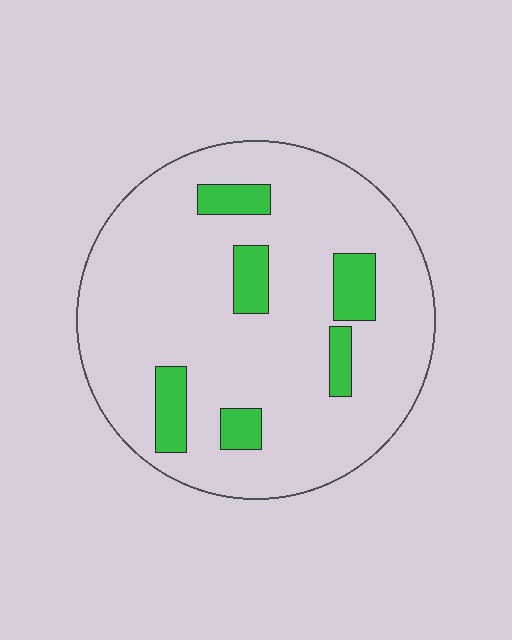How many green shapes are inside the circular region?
6.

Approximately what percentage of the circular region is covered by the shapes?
Approximately 15%.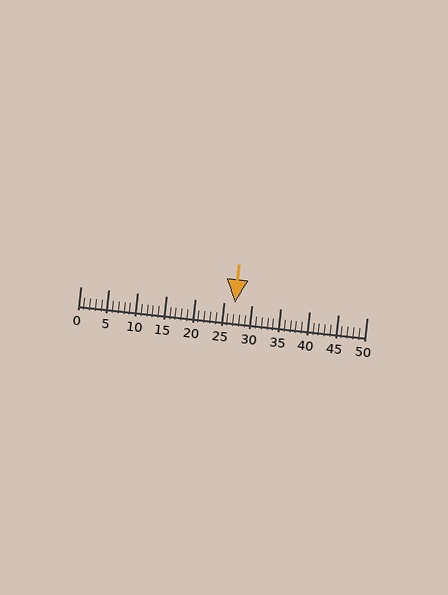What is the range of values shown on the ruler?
The ruler shows values from 0 to 50.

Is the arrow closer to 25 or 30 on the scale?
The arrow is closer to 25.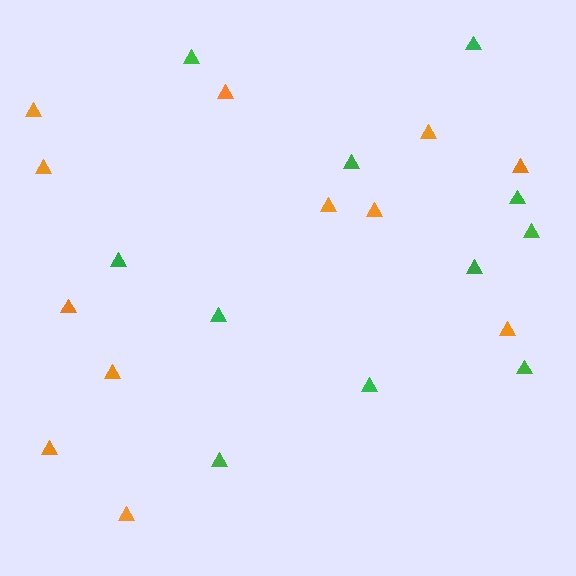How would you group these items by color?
There are 2 groups: one group of orange triangles (12) and one group of green triangles (11).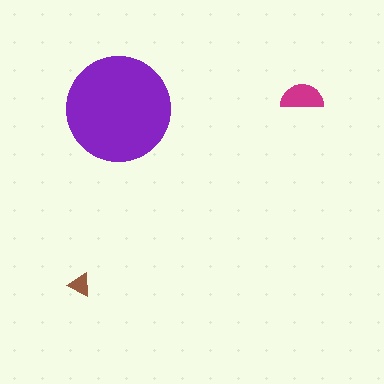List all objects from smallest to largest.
The brown triangle, the magenta semicircle, the purple circle.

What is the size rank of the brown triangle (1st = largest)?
3rd.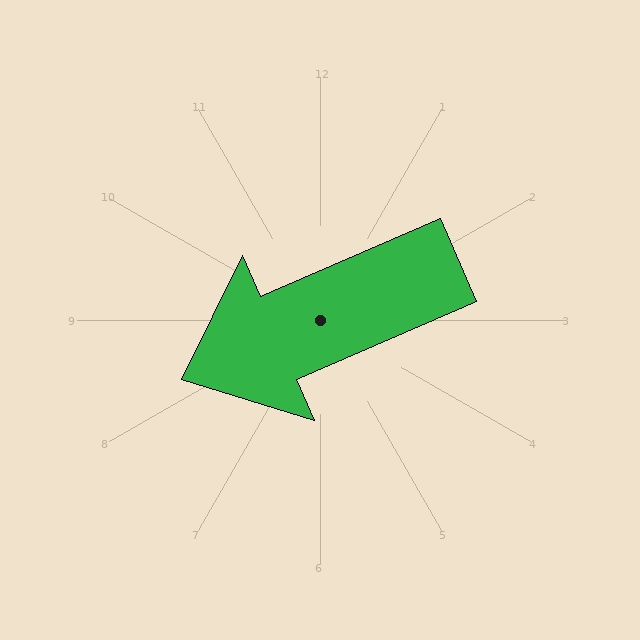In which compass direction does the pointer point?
Southwest.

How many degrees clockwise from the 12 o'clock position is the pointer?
Approximately 247 degrees.